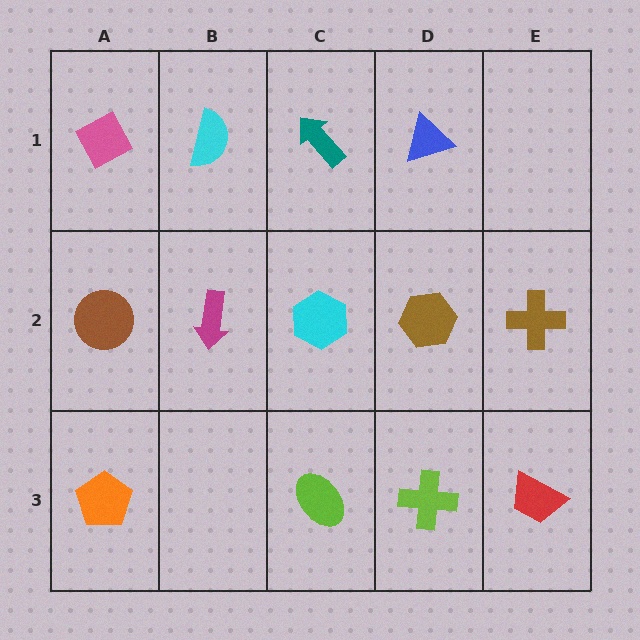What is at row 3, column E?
A red trapezoid.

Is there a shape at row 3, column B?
No, that cell is empty.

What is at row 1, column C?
A teal arrow.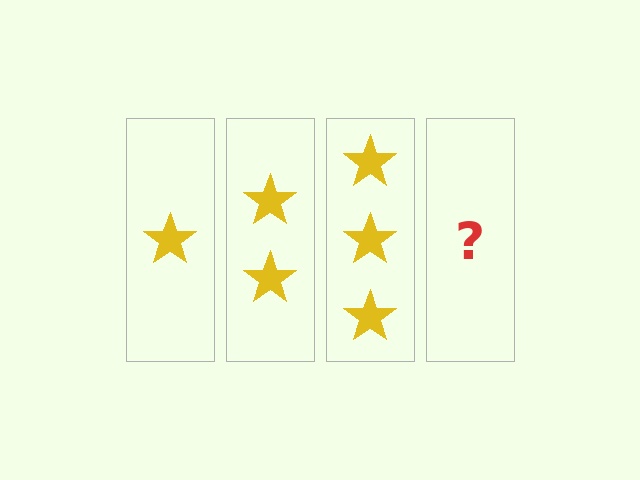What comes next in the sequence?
The next element should be 4 stars.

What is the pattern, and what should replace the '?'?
The pattern is that each step adds one more star. The '?' should be 4 stars.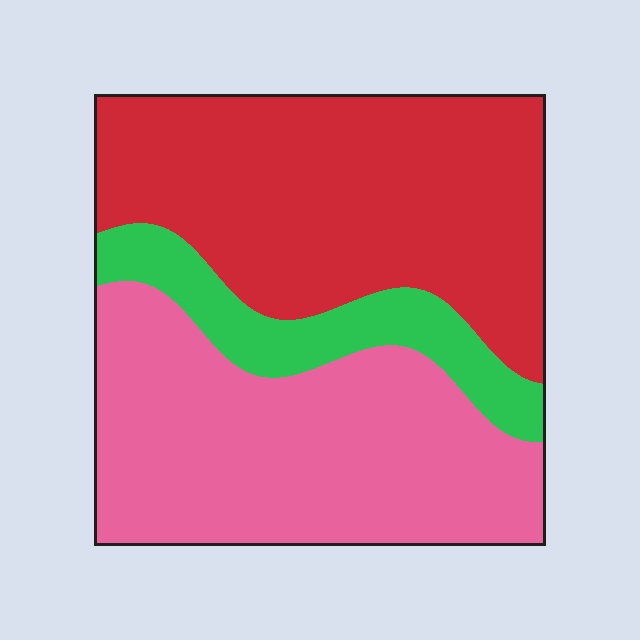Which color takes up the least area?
Green, at roughly 15%.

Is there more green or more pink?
Pink.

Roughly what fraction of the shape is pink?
Pink covers about 40% of the shape.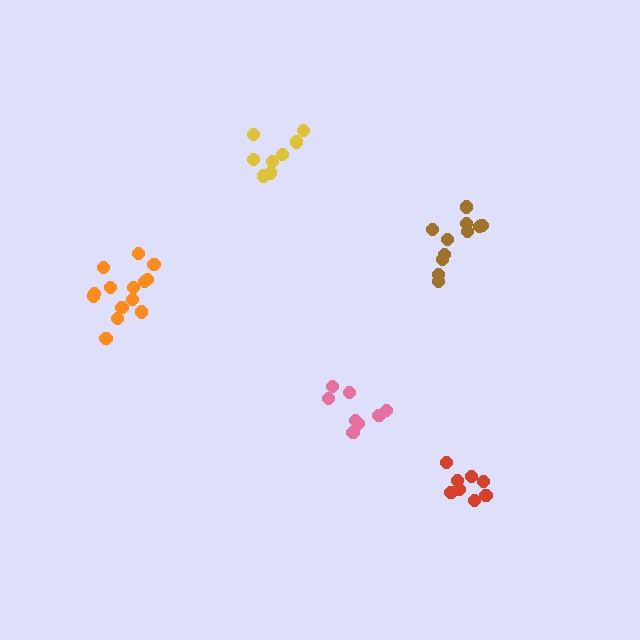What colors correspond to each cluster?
The clusters are colored: pink, brown, orange, red, yellow.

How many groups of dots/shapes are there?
There are 5 groups.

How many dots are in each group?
Group 1: 8 dots, Group 2: 11 dots, Group 3: 14 dots, Group 4: 8 dots, Group 5: 8 dots (49 total).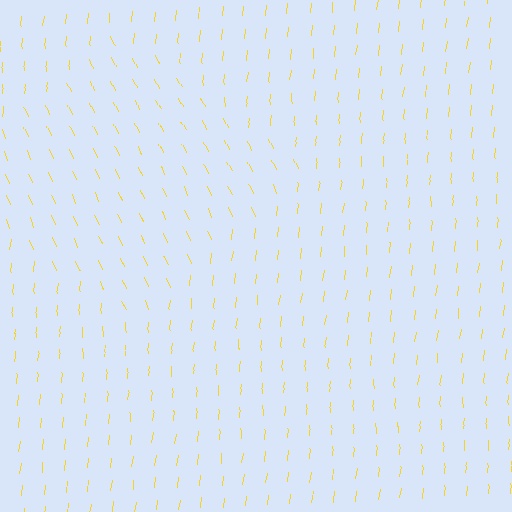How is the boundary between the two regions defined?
The boundary is defined purely by a change in line orientation (approximately 30 degrees difference). All lines are the same color and thickness.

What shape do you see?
I see a diamond.